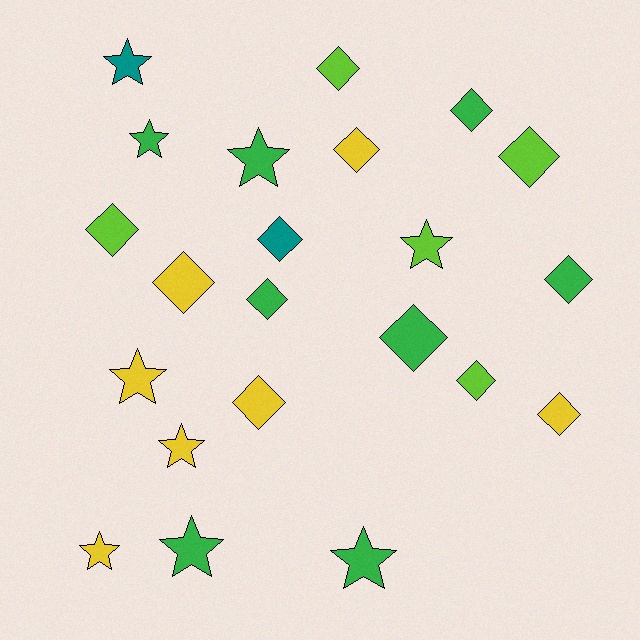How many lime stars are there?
There is 1 lime star.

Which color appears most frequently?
Green, with 8 objects.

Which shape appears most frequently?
Diamond, with 13 objects.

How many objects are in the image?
There are 22 objects.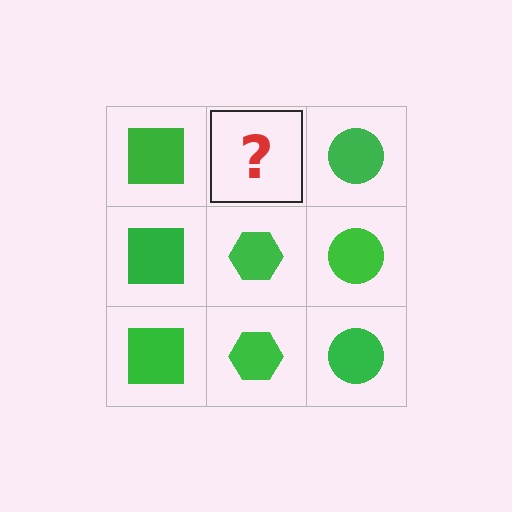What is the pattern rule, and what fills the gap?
The rule is that each column has a consistent shape. The gap should be filled with a green hexagon.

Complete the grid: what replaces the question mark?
The question mark should be replaced with a green hexagon.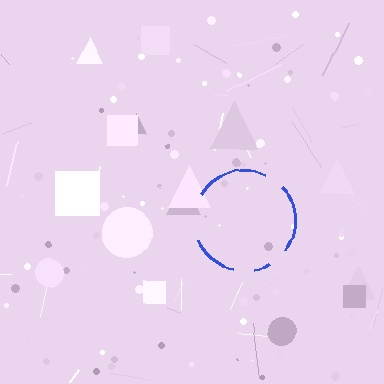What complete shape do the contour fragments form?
The contour fragments form a circle.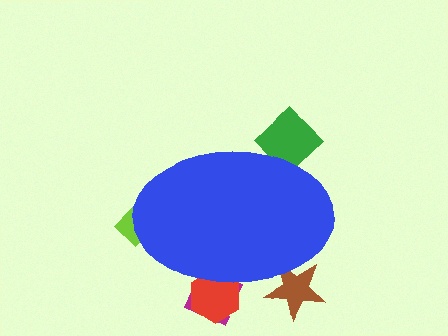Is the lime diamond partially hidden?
Yes, the lime diamond is partially hidden behind the blue ellipse.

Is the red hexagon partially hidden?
Yes, the red hexagon is partially hidden behind the blue ellipse.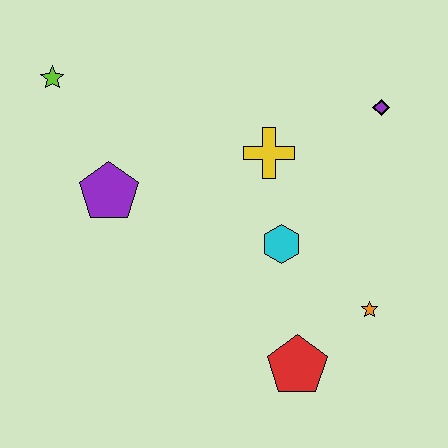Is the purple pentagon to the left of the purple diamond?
Yes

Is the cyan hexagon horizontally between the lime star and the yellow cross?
No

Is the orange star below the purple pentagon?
Yes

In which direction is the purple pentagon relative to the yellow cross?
The purple pentagon is to the left of the yellow cross.